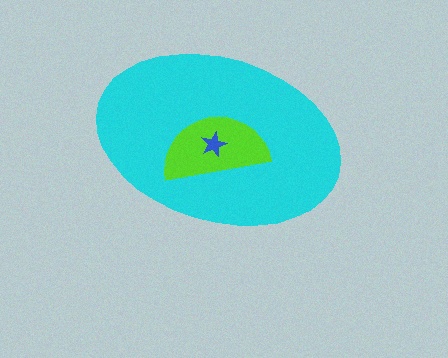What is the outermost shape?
The cyan ellipse.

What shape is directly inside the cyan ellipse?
The lime semicircle.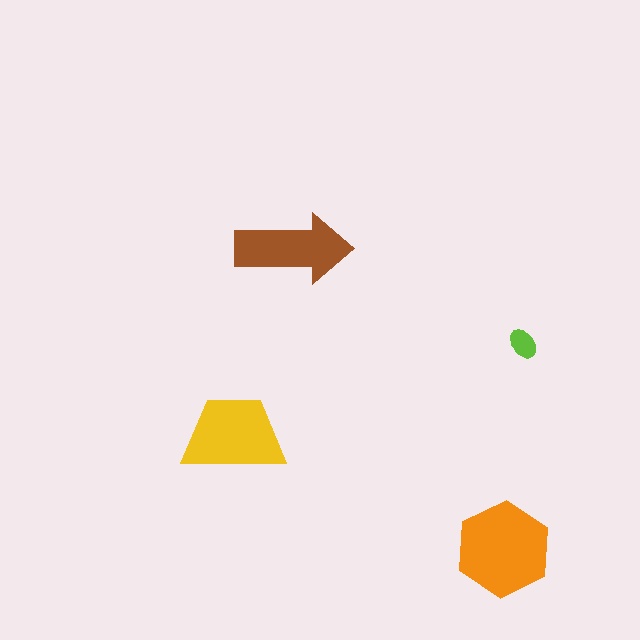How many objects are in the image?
There are 4 objects in the image.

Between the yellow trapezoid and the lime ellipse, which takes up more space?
The yellow trapezoid.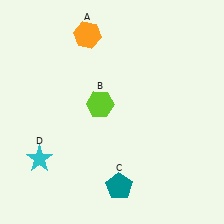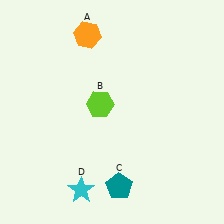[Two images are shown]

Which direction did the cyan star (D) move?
The cyan star (D) moved right.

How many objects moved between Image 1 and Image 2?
1 object moved between the two images.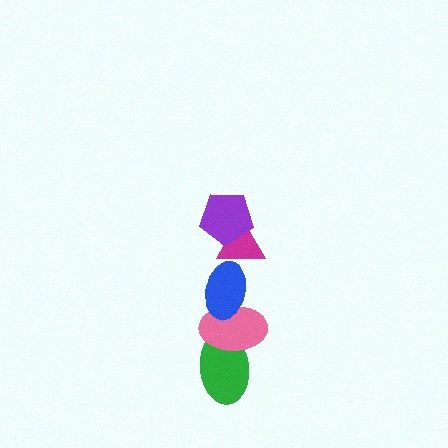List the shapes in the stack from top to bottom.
From top to bottom: the purple pentagon, the magenta triangle, the blue ellipse, the pink ellipse, the green ellipse.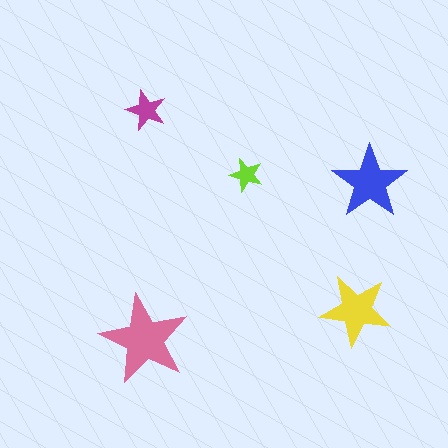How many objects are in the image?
There are 5 objects in the image.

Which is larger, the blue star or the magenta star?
The blue one.